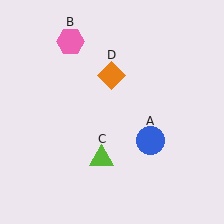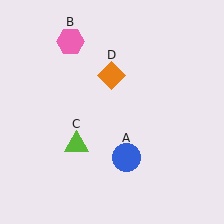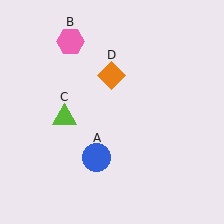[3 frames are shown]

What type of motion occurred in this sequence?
The blue circle (object A), lime triangle (object C) rotated clockwise around the center of the scene.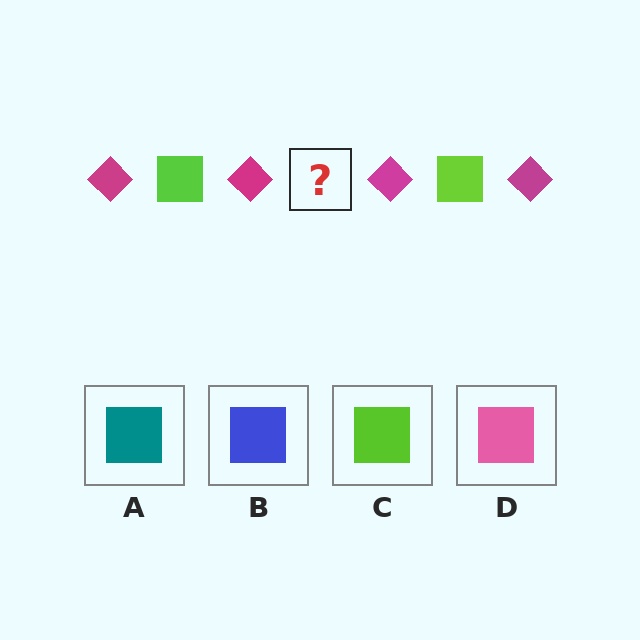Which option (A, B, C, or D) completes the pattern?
C.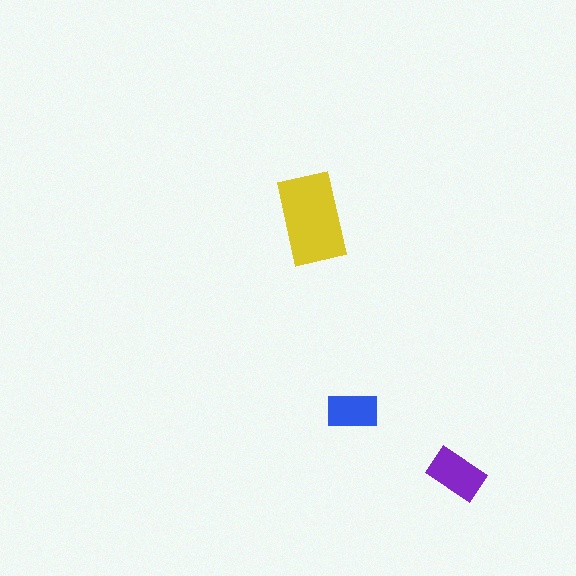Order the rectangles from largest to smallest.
the yellow one, the purple one, the blue one.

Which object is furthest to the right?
The purple rectangle is rightmost.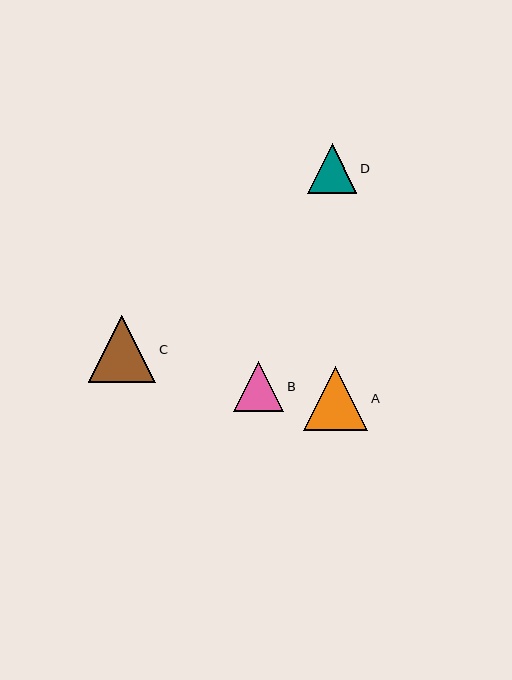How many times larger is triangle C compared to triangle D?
Triangle C is approximately 1.4 times the size of triangle D.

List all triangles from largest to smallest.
From largest to smallest: C, A, B, D.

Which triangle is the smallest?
Triangle D is the smallest with a size of approximately 50 pixels.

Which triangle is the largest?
Triangle C is the largest with a size of approximately 68 pixels.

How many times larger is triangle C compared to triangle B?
Triangle C is approximately 1.4 times the size of triangle B.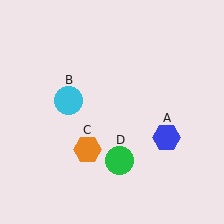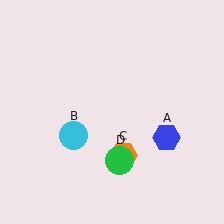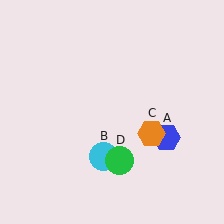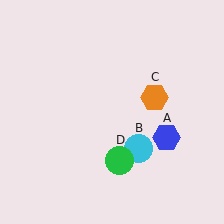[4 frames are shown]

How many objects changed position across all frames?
2 objects changed position: cyan circle (object B), orange hexagon (object C).